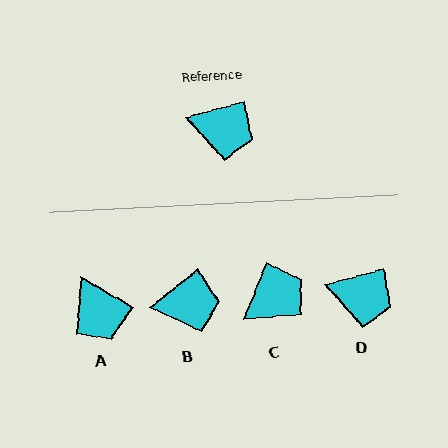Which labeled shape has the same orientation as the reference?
D.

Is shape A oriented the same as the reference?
No, it is off by about 46 degrees.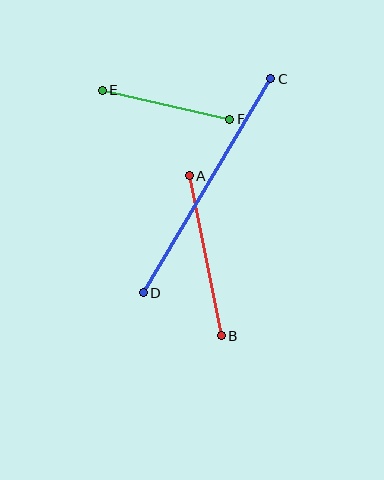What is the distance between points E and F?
The distance is approximately 131 pixels.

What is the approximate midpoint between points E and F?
The midpoint is at approximately (166, 105) pixels.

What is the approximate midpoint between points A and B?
The midpoint is at approximately (205, 256) pixels.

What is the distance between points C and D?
The distance is approximately 249 pixels.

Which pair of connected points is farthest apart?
Points C and D are farthest apart.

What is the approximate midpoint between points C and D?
The midpoint is at approximately (207, 186) pixels.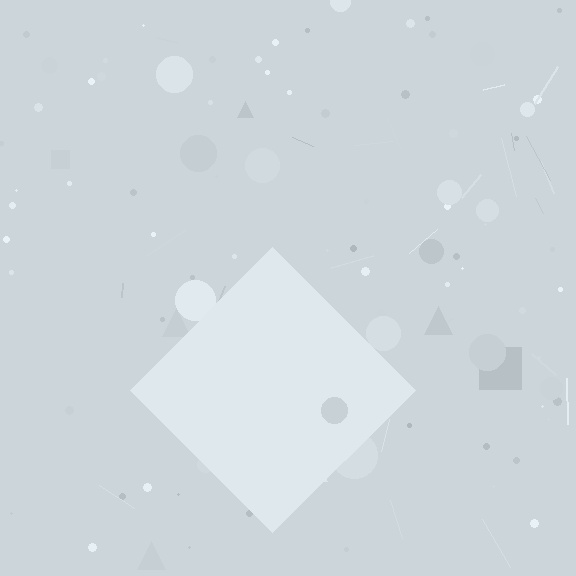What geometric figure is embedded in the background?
A diamond is embedded in the background.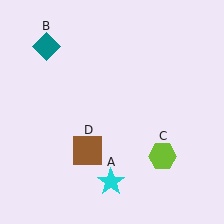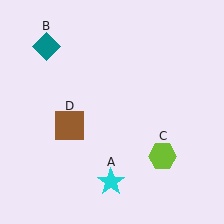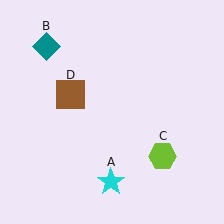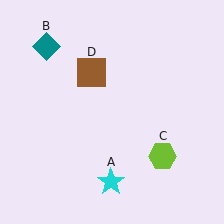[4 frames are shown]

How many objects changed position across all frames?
1 object changed position: brown square (object D).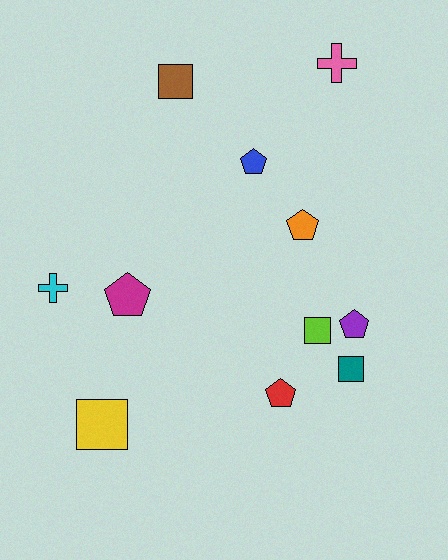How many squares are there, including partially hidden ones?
There are 4 squares.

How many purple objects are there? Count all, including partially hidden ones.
There is 1 purple object.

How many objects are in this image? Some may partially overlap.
There are 11 objects.